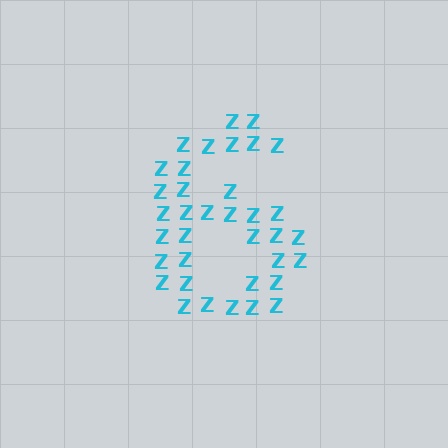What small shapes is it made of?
It is made of small letter Z's.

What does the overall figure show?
The overall figure shows the digit 6.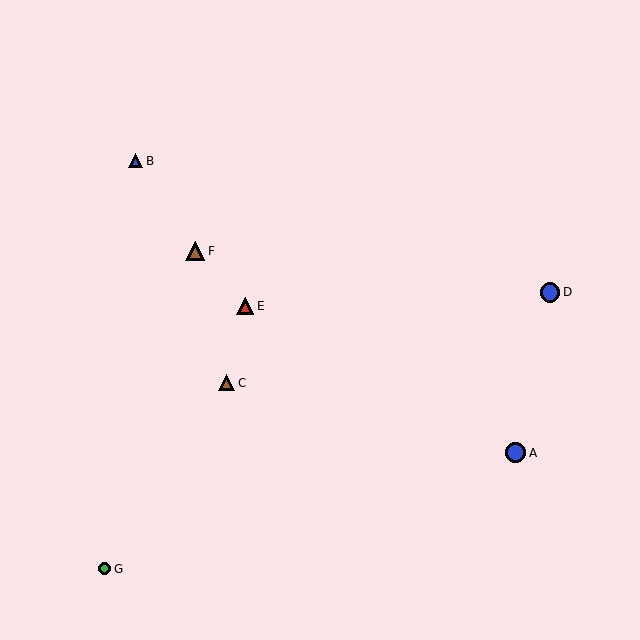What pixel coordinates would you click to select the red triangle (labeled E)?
Click at (245, 306) to select the red triangle E.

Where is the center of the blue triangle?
The center of the blue triangle is at (136, 161).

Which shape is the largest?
The blue circle (labeled A) is the largest.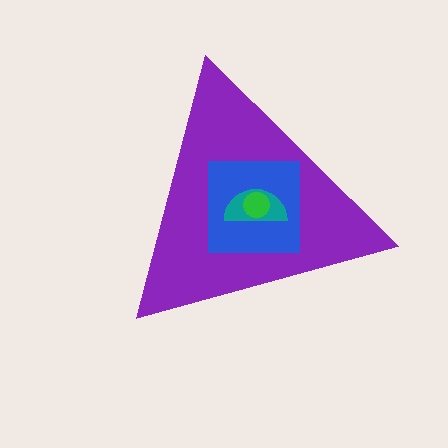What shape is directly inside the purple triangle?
The blue square.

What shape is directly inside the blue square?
The teal semicircle.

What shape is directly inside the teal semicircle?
The green circle.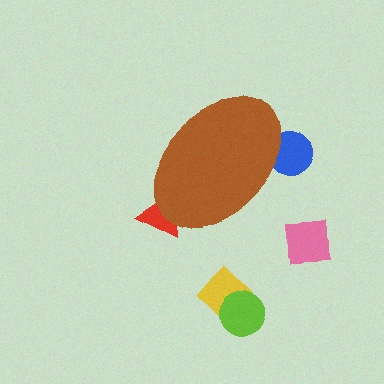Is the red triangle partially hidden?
Yes, the red triangle is partially hidden behind the brown ellipse.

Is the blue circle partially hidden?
Yes, the blue circle is partially hidden behind the brown ellipse.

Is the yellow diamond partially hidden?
No, the yellow diamond is fully visible.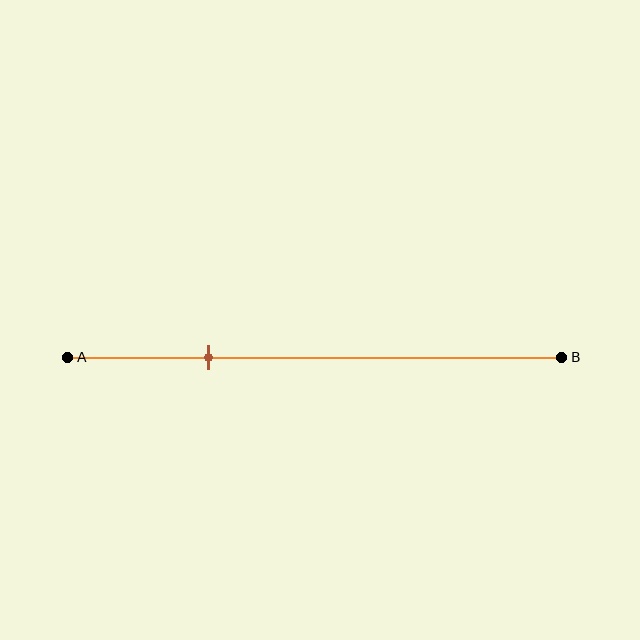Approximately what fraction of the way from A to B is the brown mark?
The brown mark is approximately 30% of the way from A to B.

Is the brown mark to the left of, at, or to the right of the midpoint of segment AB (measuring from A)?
The brown mark is to the left of the midpoint of segment AB.